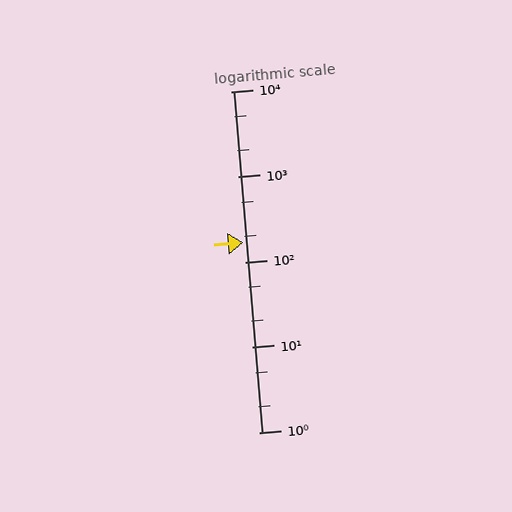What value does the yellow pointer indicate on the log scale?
The pointer indicates approximately 170.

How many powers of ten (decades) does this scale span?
The scale spans 4 decades, from 1 to 10000.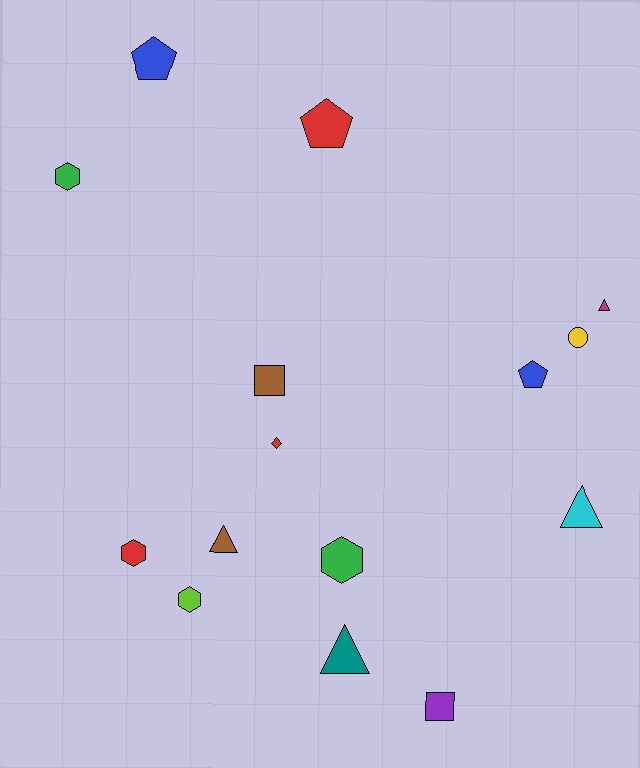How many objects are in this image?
There are 15 objects.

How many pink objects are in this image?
There are no pink objects.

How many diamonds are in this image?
There is 1 diamond.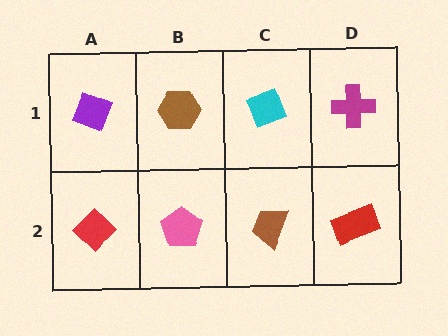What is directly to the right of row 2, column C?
A red rectangle.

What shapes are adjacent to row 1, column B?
A pink pentagon (row 2, column B), a purple diamond (row 1, column A), a cyan diamond (row 1, column C).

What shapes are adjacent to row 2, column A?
A purple diamond (row 1, column A), a pink pentagon (row 2, column B).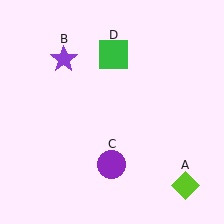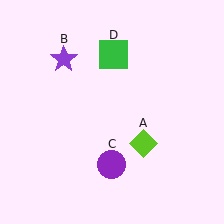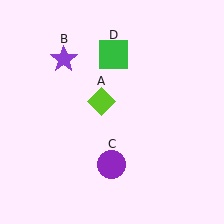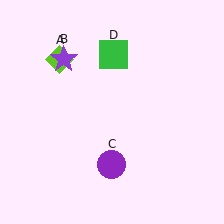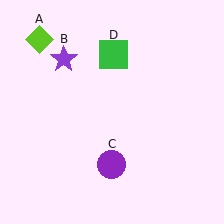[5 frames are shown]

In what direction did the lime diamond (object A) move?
The lime diamond (object A) moved up and to the left.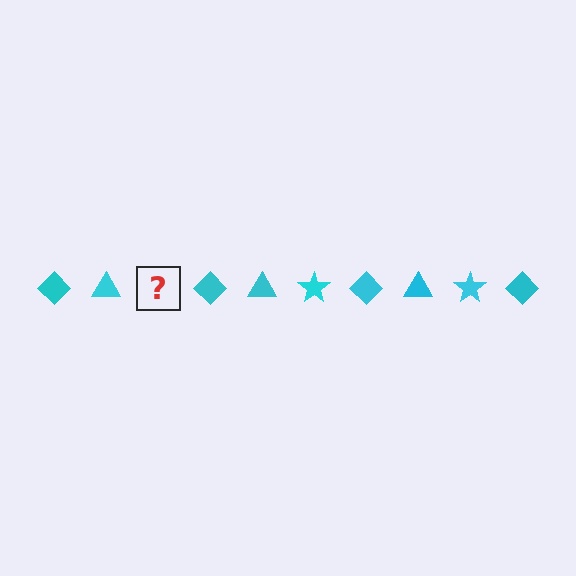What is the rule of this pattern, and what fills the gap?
The rule is that the pattern cycles through diamond, triangle, star shapes in cyan. The gap should be filled with a cyan star.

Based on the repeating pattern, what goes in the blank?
The blank should be a cyan star.